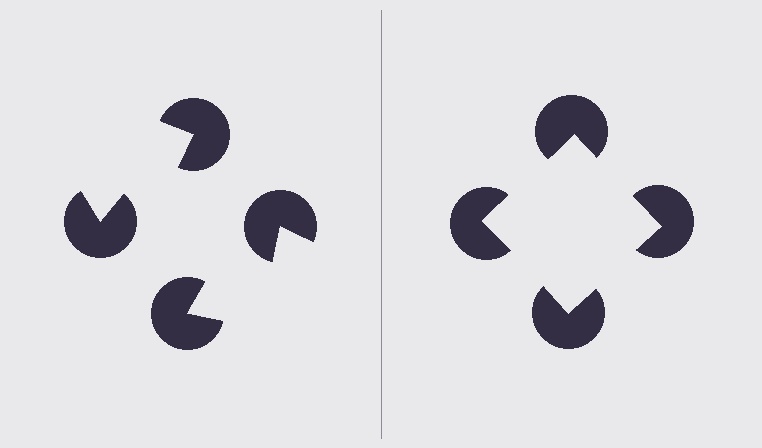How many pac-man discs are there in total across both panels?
8 — 4 on each side.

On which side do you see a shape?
An illusory square appears on the right side. On the left side the wedge cuts are rotated, so no coherent shape forms.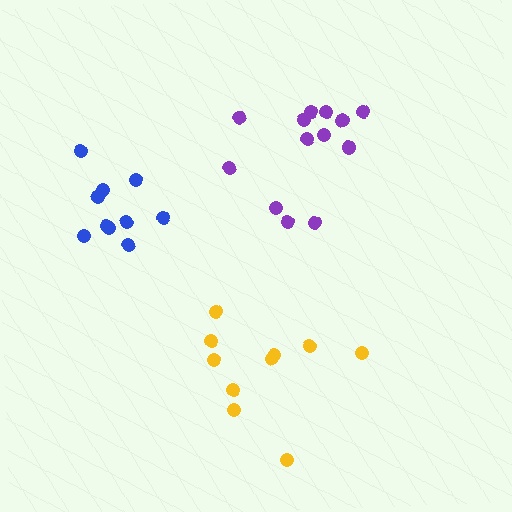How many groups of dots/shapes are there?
There are 3 groups.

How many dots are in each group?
Group 1: 10 dots, Group 2: 13 dots, Group 3: 10 dots (33 total).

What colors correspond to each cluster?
The clusters are colored: yellow, purple, blue.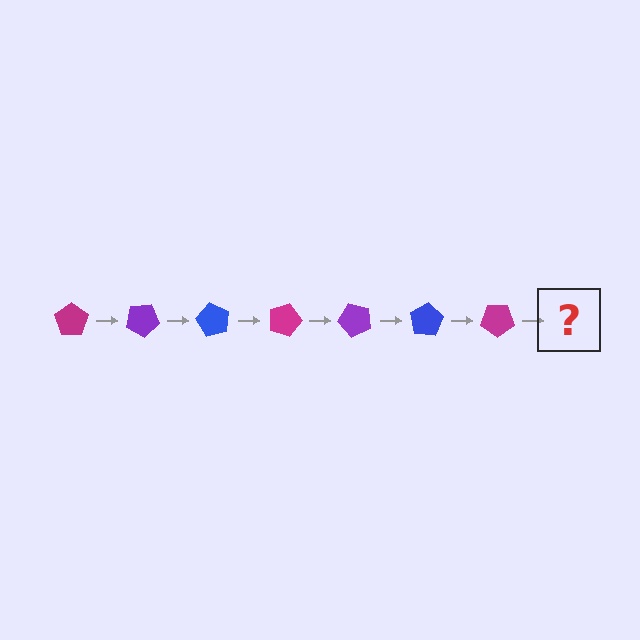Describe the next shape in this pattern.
It should be a purple pentagon, rotated 210 degrees from the start.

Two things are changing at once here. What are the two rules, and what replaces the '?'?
The two rules are that it rotates 30 degrees each step and the color cycles through magenta, purple, and blue. The '?' should be a purple pentagon, rotated 210 degrees from the start.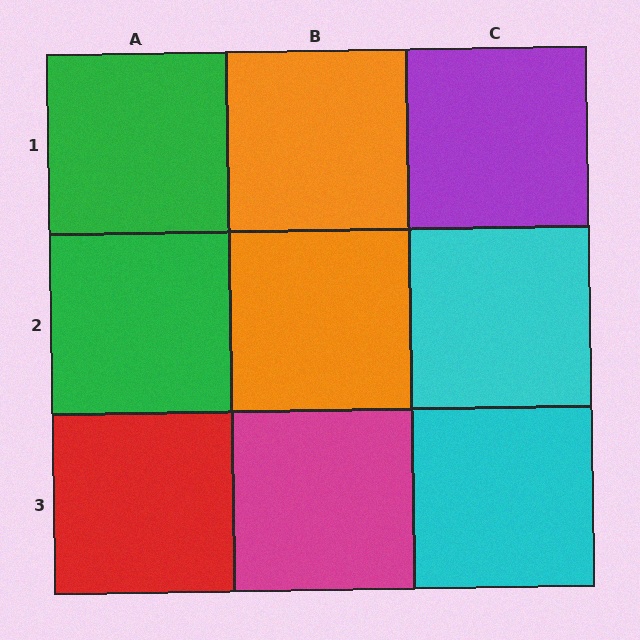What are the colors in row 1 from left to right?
Green, orange, purple.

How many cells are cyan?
2 cells are cyan.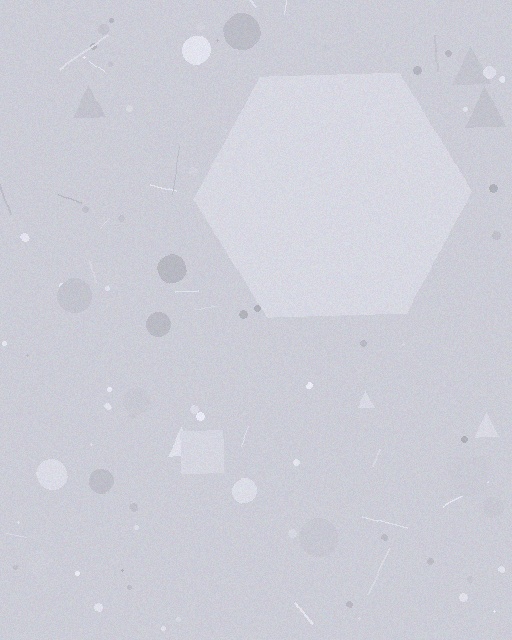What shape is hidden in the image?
A hexagon is hidden in the image.